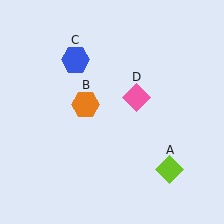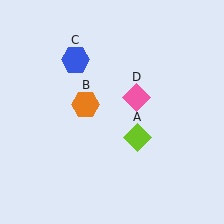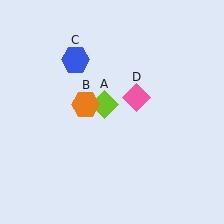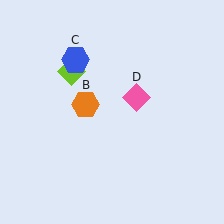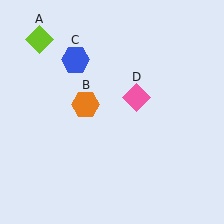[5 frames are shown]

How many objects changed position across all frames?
1 object changed position: lime diamond (object A).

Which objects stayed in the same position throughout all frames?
Orange hexagon (object B) and blue hexagon (object C) and pink diamond (object D) remained stationary.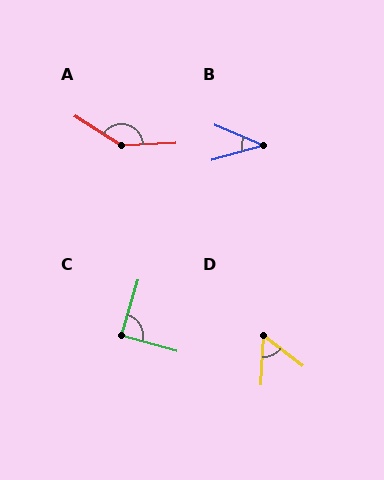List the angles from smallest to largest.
B (39°), D (56°), C (89°), A (144°).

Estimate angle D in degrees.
Approximately 56 degrees.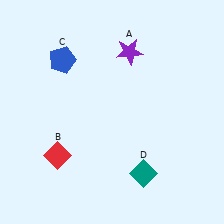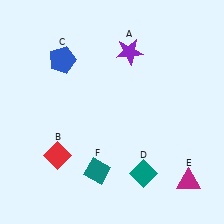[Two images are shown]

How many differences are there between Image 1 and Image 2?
There are 2 differences between the two images.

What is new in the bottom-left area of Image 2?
A teal diamond (F) was added in the bottom-left area of Image 2.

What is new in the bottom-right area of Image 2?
A magenta triangle (E) was added in the bottom-right area of Image 2.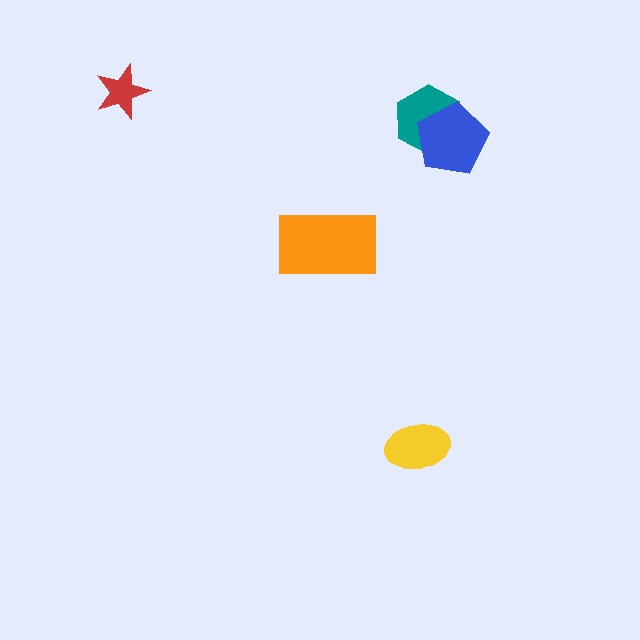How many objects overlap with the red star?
0 objects overlap with the red star.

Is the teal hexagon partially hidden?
Yes, it is partially covered by another shape.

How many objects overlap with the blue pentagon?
1 object overlaps with the blue pentagon.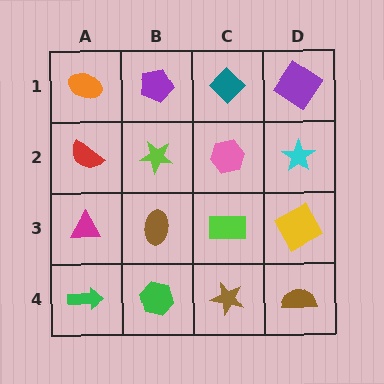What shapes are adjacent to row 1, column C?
A pink hexagon (row 2, column C), a purple pentagon (row 1, column B), a purple diamond (row 1, column D).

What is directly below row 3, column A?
A green arrow.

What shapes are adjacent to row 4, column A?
A magenta triangle (row 3, column A), a green hexagon (row 4, column B).